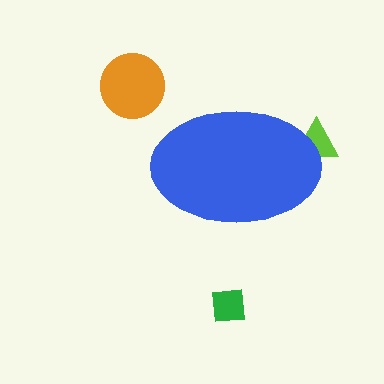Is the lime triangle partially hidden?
Yes, the lime triangle is partially hidden behind the blue ellipse.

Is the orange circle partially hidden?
No, the orange circle is fully visible.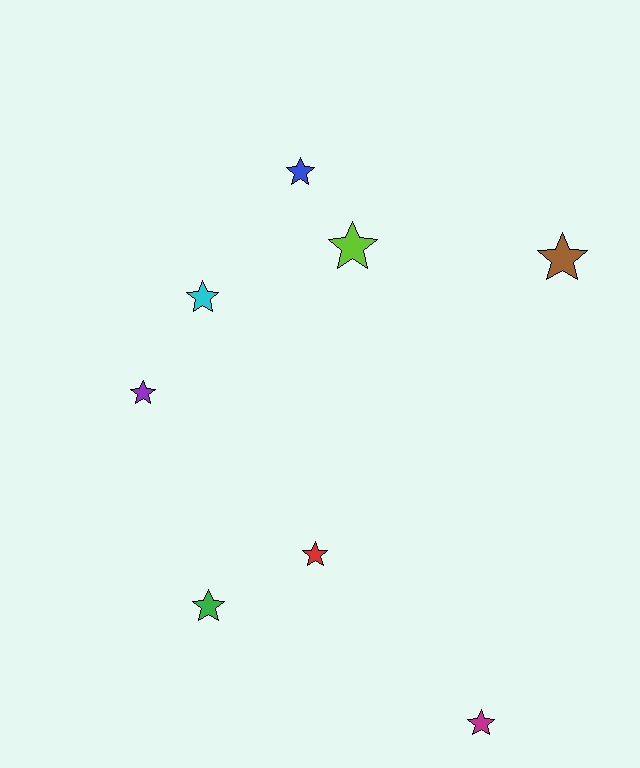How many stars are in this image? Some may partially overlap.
There are 8 stars.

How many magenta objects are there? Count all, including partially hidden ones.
There is 1 magenta object.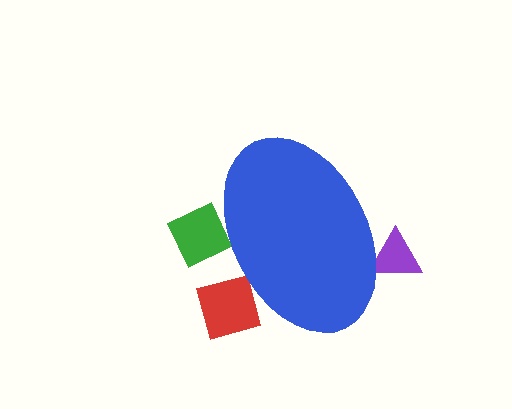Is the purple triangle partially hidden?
Yes, the purple triangle is partially hidden behind the blue ellipse.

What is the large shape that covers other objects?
A blue ellipse.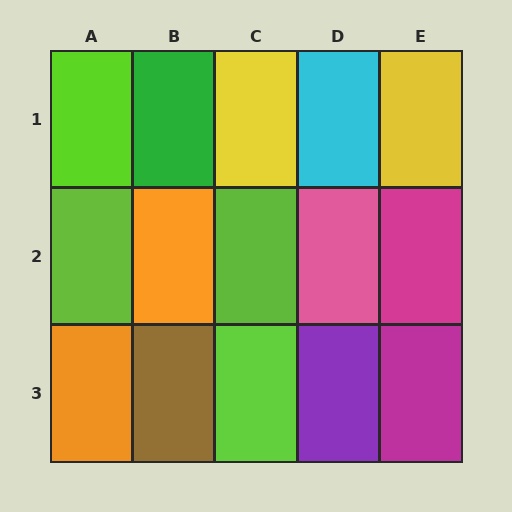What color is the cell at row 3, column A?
Orange.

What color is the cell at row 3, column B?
Brown.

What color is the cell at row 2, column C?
Lime.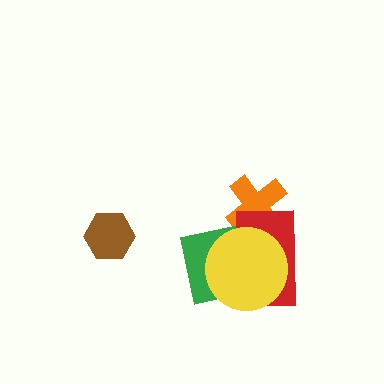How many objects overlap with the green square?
3 objects overlap with the green square.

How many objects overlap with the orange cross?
3 objects overlap with the orange cross.